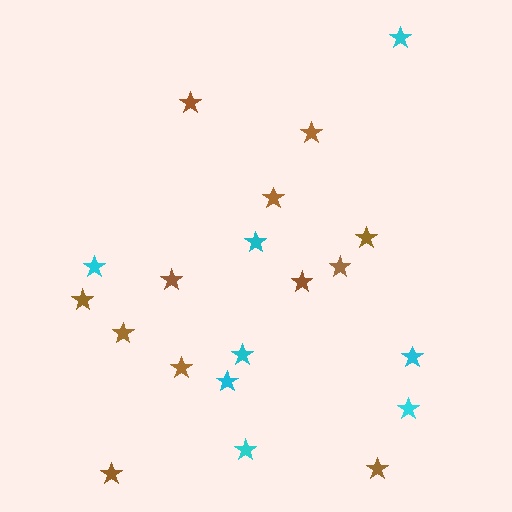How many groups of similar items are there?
There are 2 groups: one group of brown stars (12) and one group of cyan stars (8).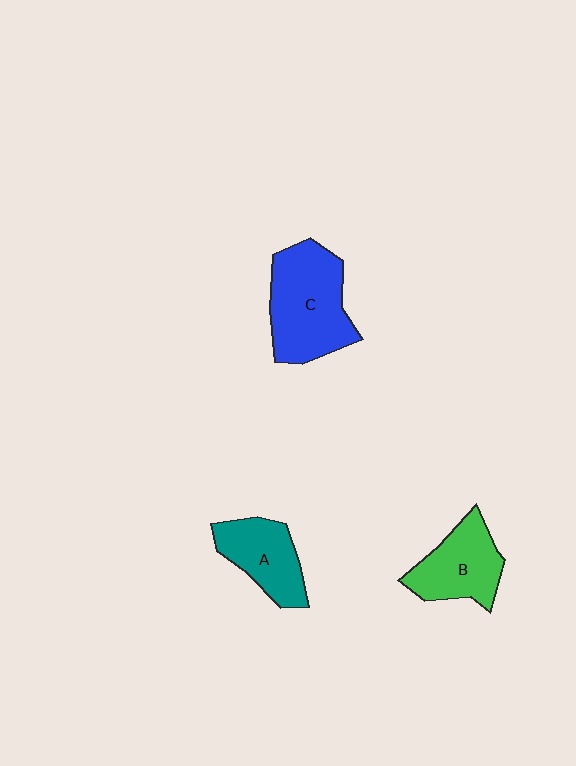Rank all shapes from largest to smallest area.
From largest to smallest: C (blue), B (green), A (teal).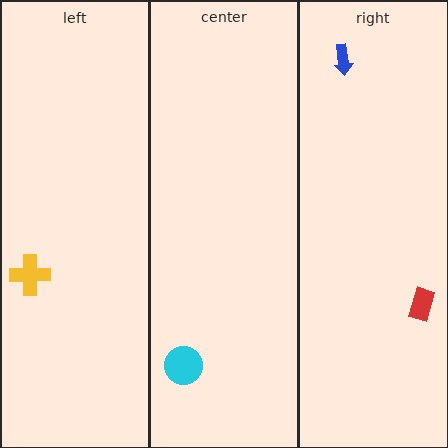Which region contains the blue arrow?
The right region.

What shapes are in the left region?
The yellow cross.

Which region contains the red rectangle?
The right region.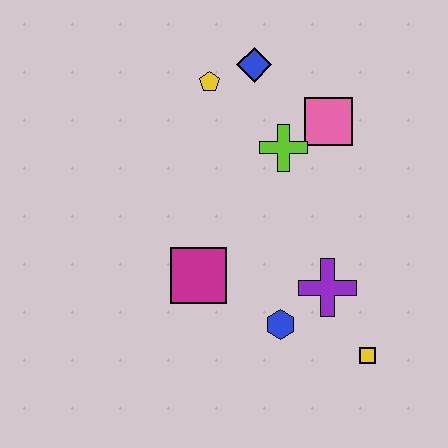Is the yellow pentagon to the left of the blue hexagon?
Yes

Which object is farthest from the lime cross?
The yellow square is farthest from the lime cross.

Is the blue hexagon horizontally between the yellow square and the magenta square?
Yes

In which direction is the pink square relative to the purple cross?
The pink square is above the purple cross.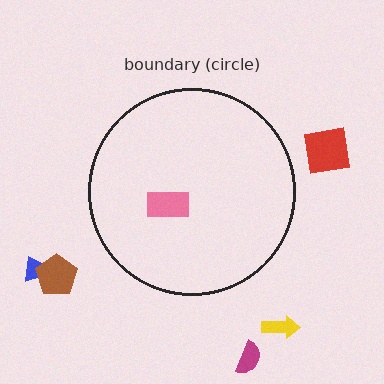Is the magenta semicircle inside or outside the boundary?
Outside.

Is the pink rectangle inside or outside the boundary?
Inside.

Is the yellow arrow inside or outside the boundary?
Outside.